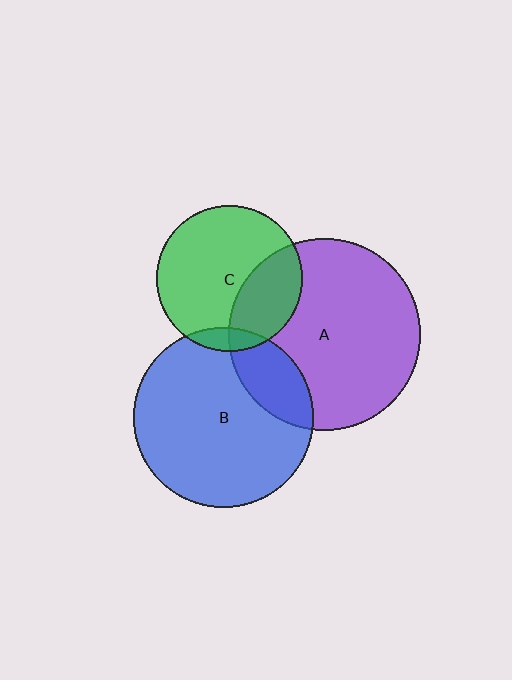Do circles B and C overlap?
Yes.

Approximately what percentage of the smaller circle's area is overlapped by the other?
Approximately 10%.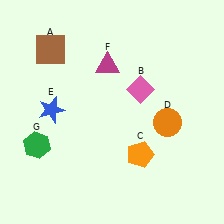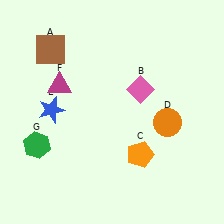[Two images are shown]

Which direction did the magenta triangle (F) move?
The magenta triangle (F) moved left.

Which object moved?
The magenta triangle (F) moved left.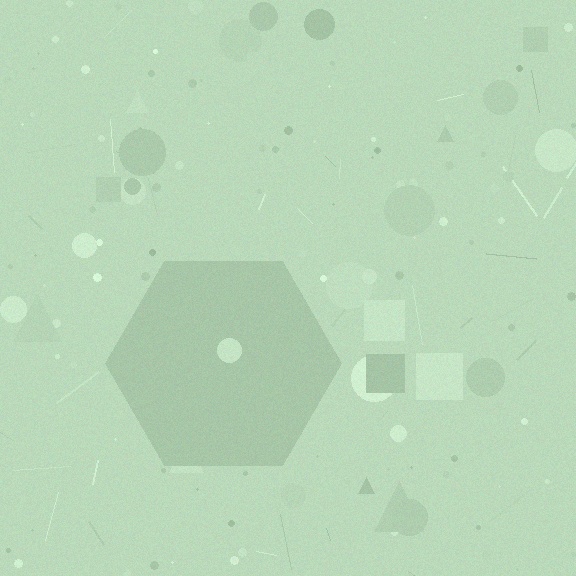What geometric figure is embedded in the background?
A hexagon is embedded in the background.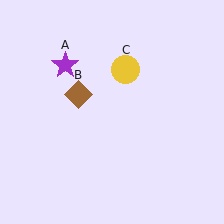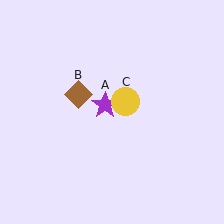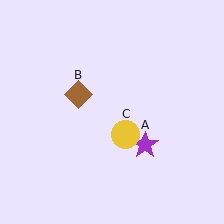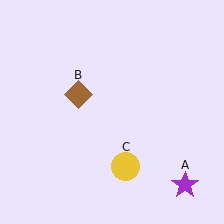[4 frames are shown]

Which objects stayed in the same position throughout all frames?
Brown diamond (object B) remained stationary.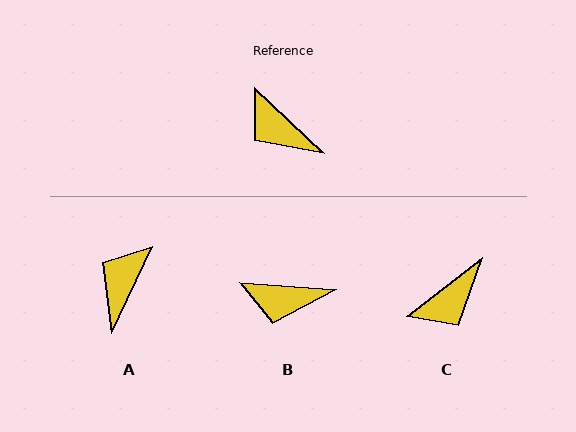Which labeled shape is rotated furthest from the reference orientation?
C, about 81 degrees away.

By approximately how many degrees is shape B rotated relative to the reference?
Approximately 39 degrees counter-clockwise.